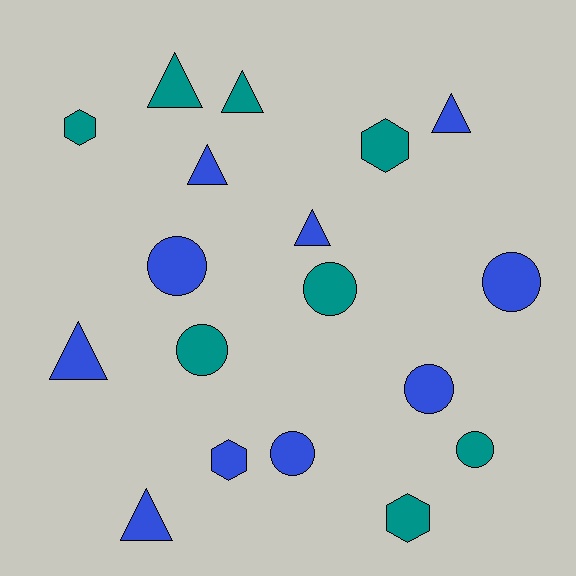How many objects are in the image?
There are 18 objects.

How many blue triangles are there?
There are 5 blue triangles.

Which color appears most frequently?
Blue, with 10 objects.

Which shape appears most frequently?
Circle, with 7 objects.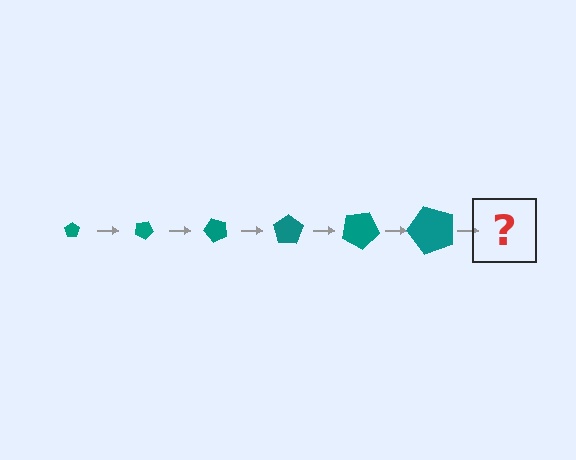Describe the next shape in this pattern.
It should be a pentagon, larger than the previous one and rotated 150 degrees from the start.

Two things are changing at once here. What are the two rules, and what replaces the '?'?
The two rules are that the pentagon grows larger each step and it rotates 25 degrees each step. The '?' should be a pentagon, larger than the previous one and rotated 150 degrees from the start.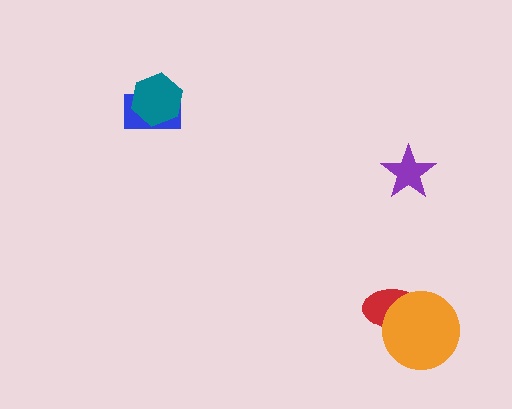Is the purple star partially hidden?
No, no other shape covers it.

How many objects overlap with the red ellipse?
1 object overlaps with the red ellipse.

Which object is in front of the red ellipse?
The orange circle is in front of the red ellipse.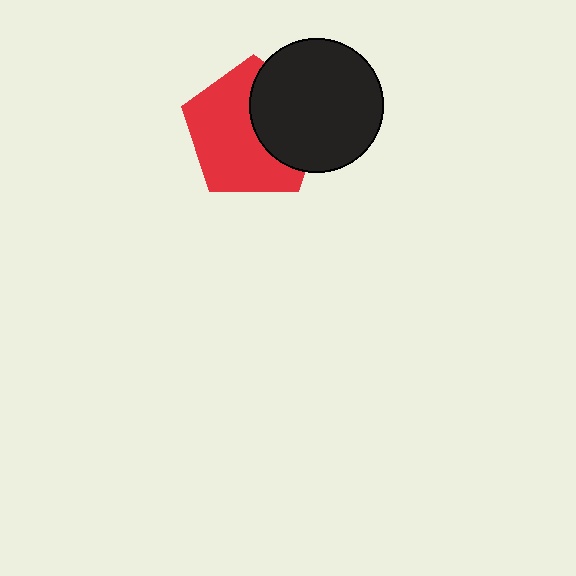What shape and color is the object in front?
The object in front is a black circle.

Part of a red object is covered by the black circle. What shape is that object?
It is a pentagon.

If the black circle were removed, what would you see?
You would see the complete red pentagon.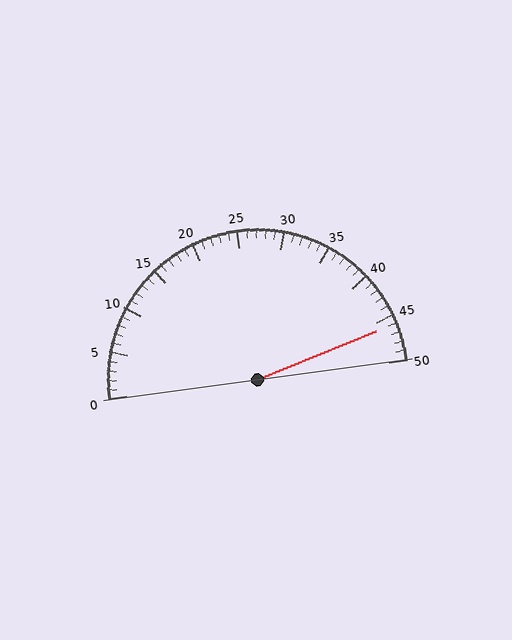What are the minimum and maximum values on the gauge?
The gauge ranges from 0 to 50.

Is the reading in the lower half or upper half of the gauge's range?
The reading is in the upper half of the range (0 to 50).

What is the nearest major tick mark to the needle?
The nearest major tick mark is 45.